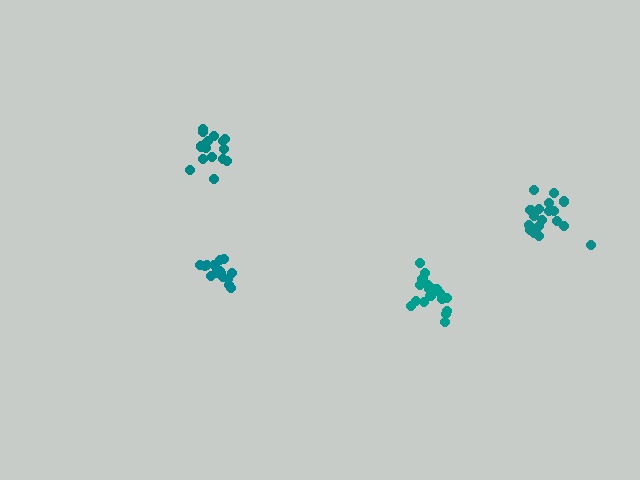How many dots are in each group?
Group 1: 16 dots, Group 2: 20 dots, Group 3: 16 dots, Group 4: 18 dots (70 total).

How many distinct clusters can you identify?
There are 4 distinct clusters.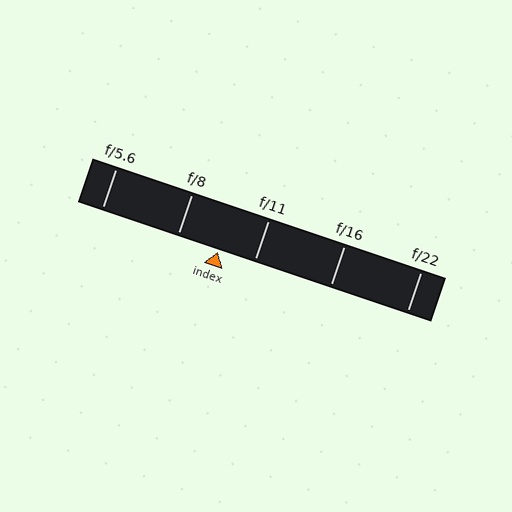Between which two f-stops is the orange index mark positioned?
The index mark is between f/8 and f/11.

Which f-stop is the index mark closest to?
The index mark is closest to f/11.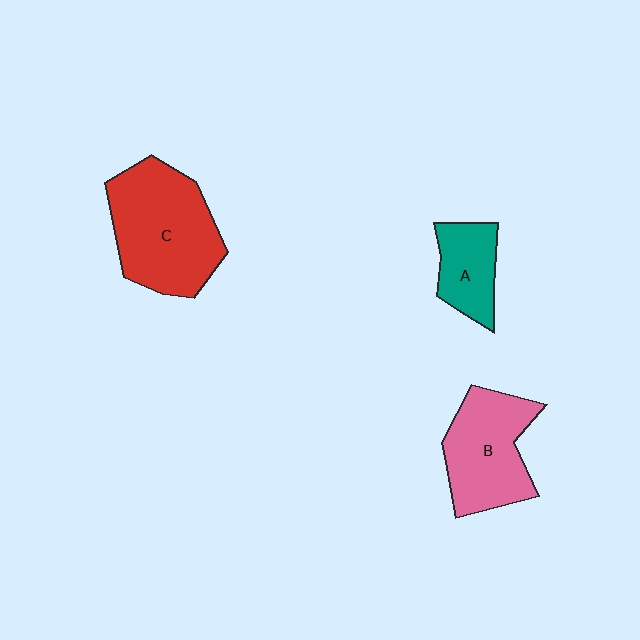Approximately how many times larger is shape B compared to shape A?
Approximately 1.7 times.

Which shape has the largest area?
Shape C (red).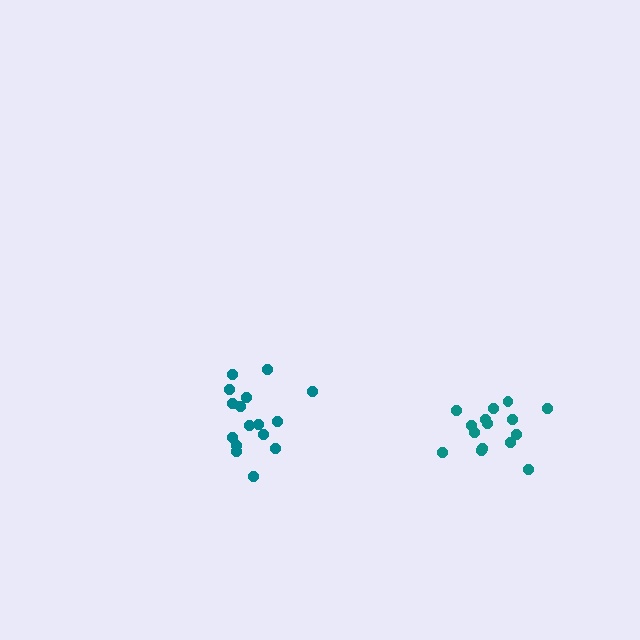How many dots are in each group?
Group 1: 15 dots, Group 2: 16 dots (31 total).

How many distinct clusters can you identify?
There are 2 distinct clusters.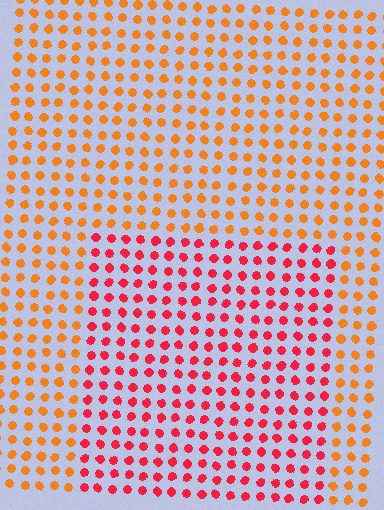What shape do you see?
I see a rectangle.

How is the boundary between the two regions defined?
The boundary is defined purely by a slight shift in hue (about 38 degrees). Spacing, size, and orientation are identical on both sides.